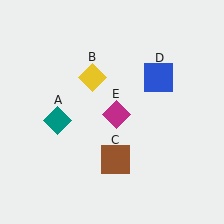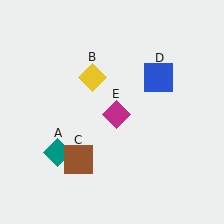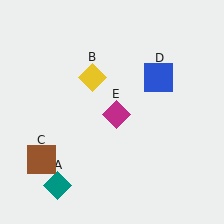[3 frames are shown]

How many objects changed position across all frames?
2 objects changed position: teal diamond (object A), brown square (object C).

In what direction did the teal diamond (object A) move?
The teal diamond (object A) moved down.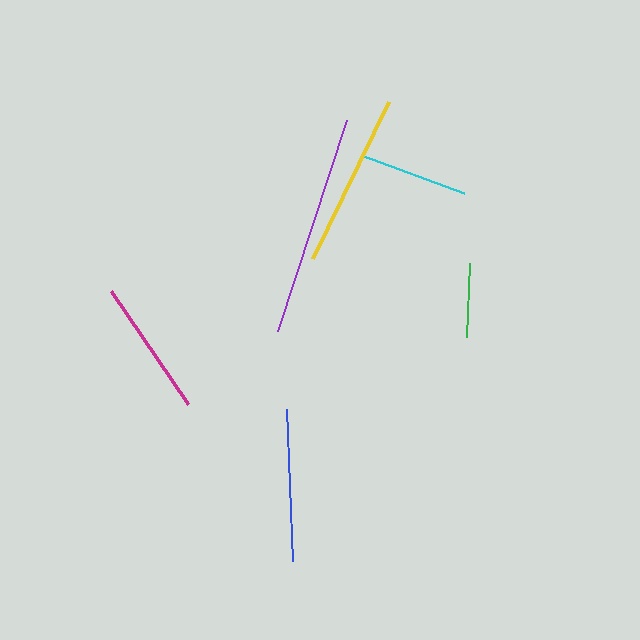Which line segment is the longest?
The purple line is the longest at approximately 222 pixels.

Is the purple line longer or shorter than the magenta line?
The purple line is longer than the magenta line.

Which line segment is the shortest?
The green line is the shortest at approximately 74 pixels.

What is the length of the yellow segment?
The yellow segment is approximately 175 pixels long.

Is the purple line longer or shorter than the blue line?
The purple line is longer than the blue line.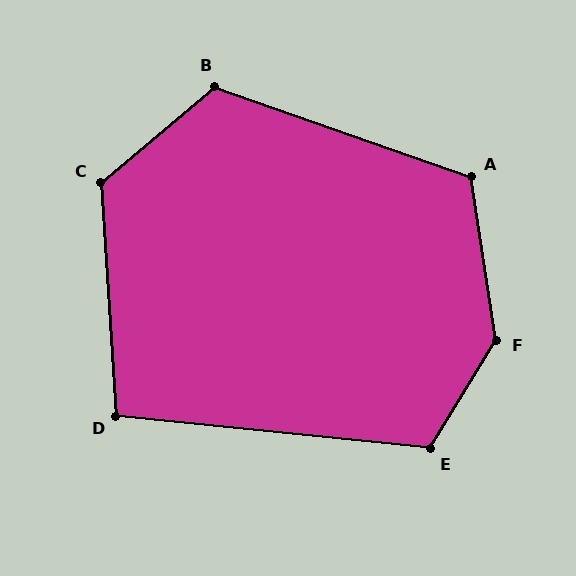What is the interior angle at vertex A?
Approximately 118 degrees (obtuse).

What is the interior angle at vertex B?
Approximately 120 degrees (obtuse).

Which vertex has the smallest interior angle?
D, at approximately 100 degrees.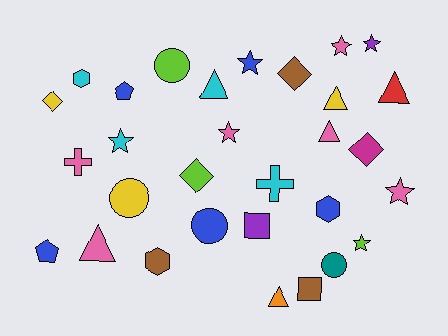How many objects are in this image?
There are 30 objects.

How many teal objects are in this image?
There is 1 teal object.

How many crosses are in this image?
There are 2 crosses.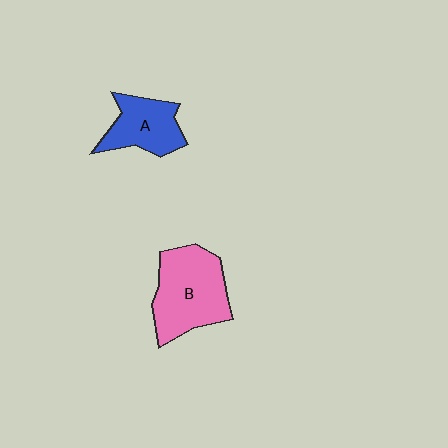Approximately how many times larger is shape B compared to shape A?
Approximately 1.6 times.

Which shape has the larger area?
Shape B (pink).